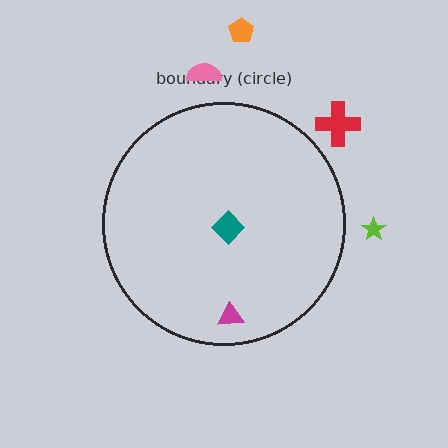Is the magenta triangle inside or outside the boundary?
Inside.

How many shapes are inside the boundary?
2 inside, 4 outside.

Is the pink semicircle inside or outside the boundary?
Outside.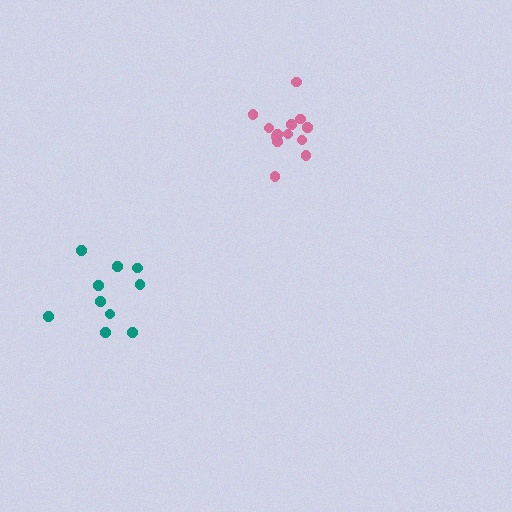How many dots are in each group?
Group 1: 13 dots, Group 2: 10 dots (23 total).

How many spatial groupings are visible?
There are 2 spatial groupings.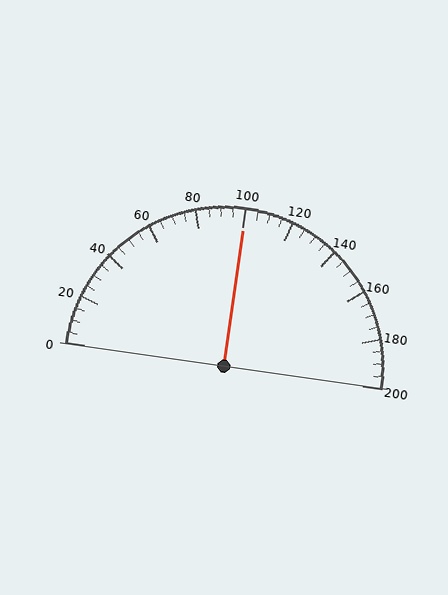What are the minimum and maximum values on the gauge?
The gauge ranges from 0 to 200.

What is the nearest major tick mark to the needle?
The nearest major tick mark is 100.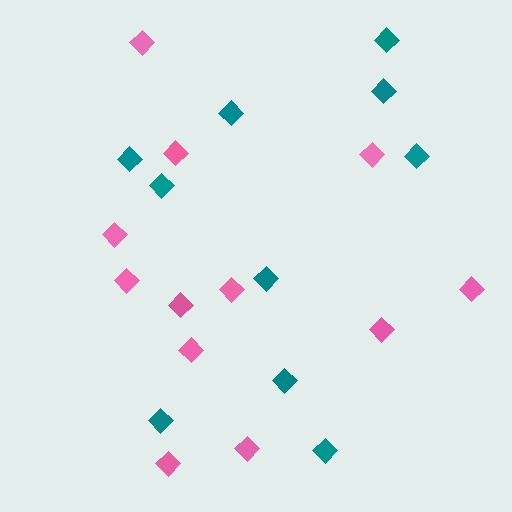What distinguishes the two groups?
There are 2 groups: one group of pink diamonds (12) and one group of teal diamonds (10).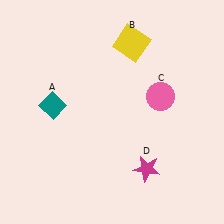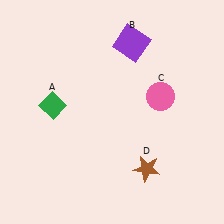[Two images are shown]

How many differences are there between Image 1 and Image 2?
There are 3 differences between the two images.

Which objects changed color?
A changed from teal to green. B changed from yellow to purple. D changed from magenta to brown.